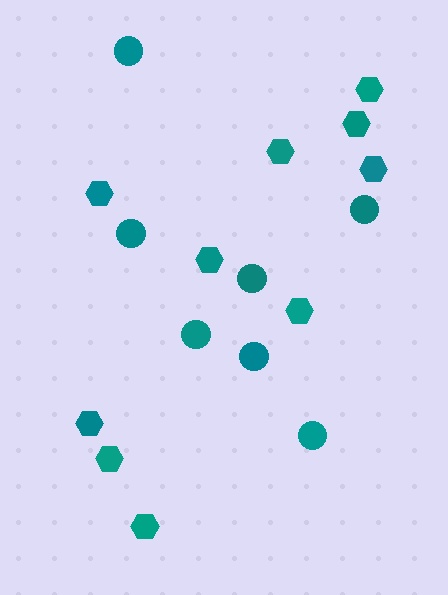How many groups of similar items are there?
There are 2 groups: one group of circles (7) and one group of hexagons (10).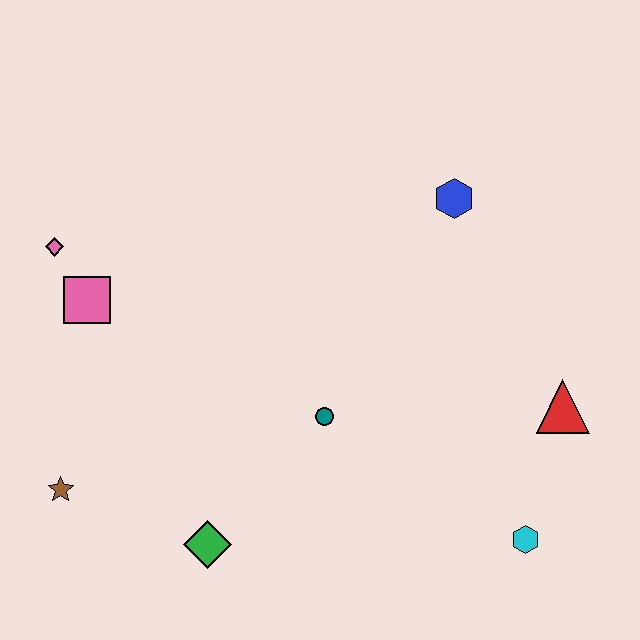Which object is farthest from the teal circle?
The pink diamond is farthest from the teal circle.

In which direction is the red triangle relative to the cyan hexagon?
The red triangle is above the cyan hexagon.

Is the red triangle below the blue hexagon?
Yes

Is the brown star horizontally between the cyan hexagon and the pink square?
No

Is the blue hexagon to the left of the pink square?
No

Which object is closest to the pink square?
The pink diamond is closest to the pink square.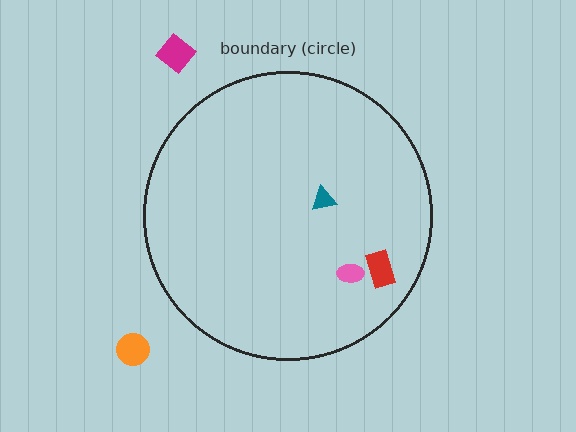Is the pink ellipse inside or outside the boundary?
Inside.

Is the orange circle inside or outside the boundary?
Outside.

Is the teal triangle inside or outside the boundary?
Inside.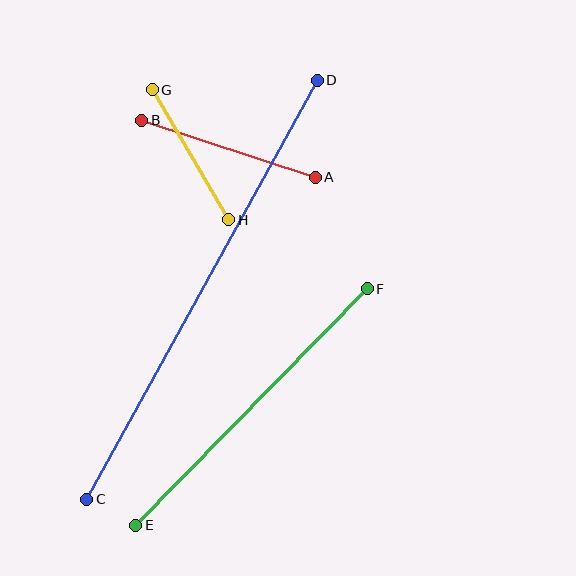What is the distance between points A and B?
The distance is approximately 182 pixels.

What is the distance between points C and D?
The distance is approximately 479 pixels.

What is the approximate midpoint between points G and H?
The midpoint is at approximately (190, 155) pixels.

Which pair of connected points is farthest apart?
Points C and D are farthest apart.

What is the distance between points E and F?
The distance is approximately 331 pixels.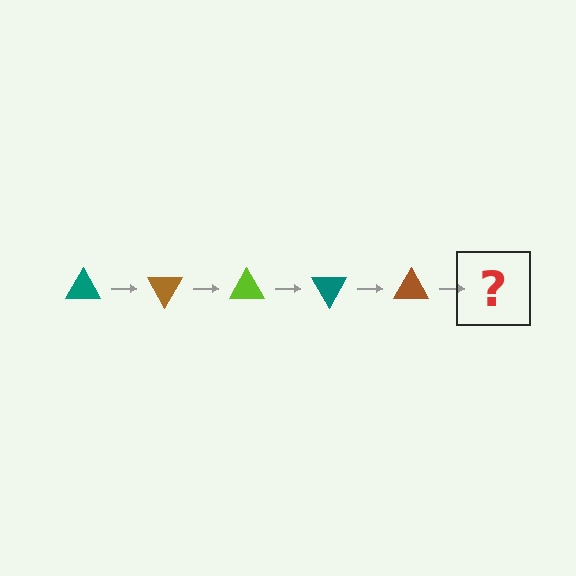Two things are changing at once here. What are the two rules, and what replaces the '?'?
The two rules are that it rotates 60 degrees each step and the color cycles through teal, brown, and lime. The '?' should be a lime triangle, rotated 300 degrees from the start.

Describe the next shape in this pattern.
It should be a lime triangle, rotated 300 degrees from the start.